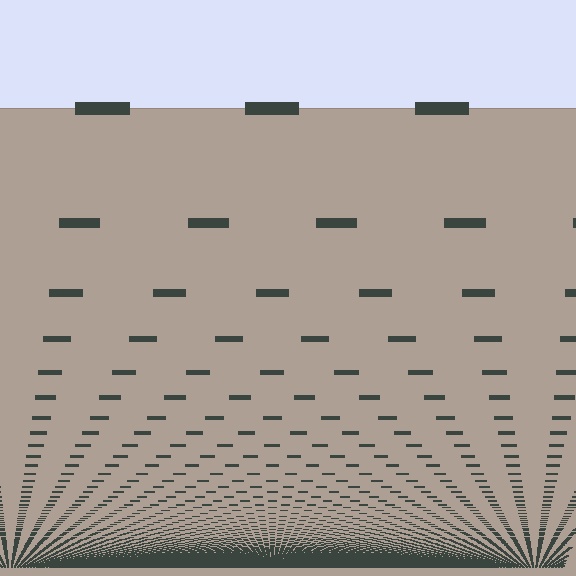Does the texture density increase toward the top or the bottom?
Density increases toward the bottom.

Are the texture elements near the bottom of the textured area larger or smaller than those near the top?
Smaller. The gradient is inverted — elements near the bottom are smaller and denser.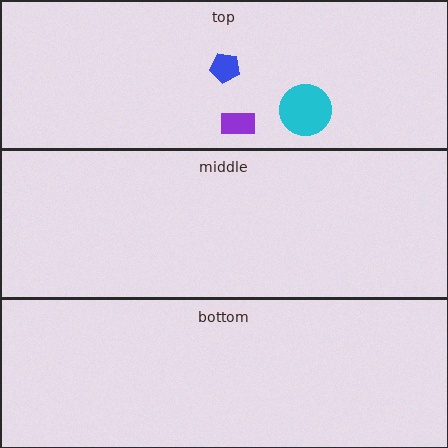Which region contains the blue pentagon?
The top region.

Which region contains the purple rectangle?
The top region.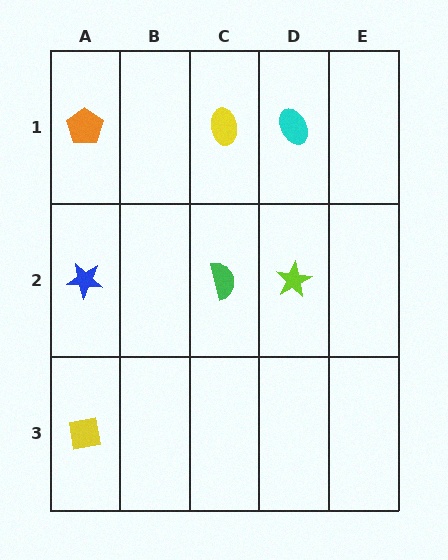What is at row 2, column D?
A lime star.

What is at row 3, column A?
A yellow square.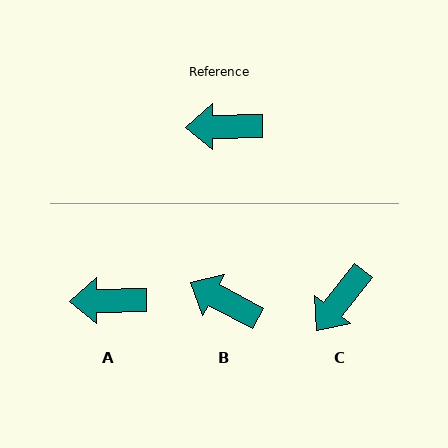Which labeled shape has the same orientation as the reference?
A.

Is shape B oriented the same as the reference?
No, it is off by about 29 degrees.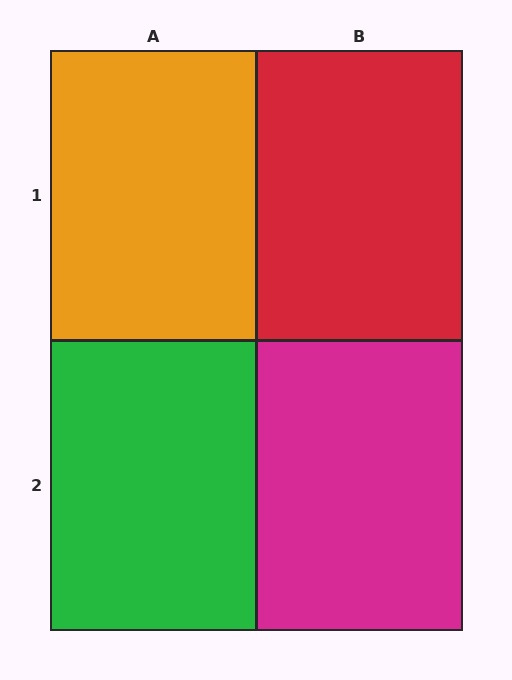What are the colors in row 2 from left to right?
Green, magenta.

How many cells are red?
1 cell is red.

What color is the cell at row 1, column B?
Red.